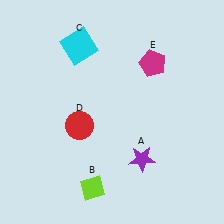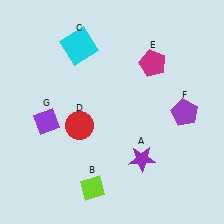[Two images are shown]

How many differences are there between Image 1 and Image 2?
There are 2 differences between the two images.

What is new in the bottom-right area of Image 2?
A purple pentagon (F) was added in the bottom-right area of Image 2.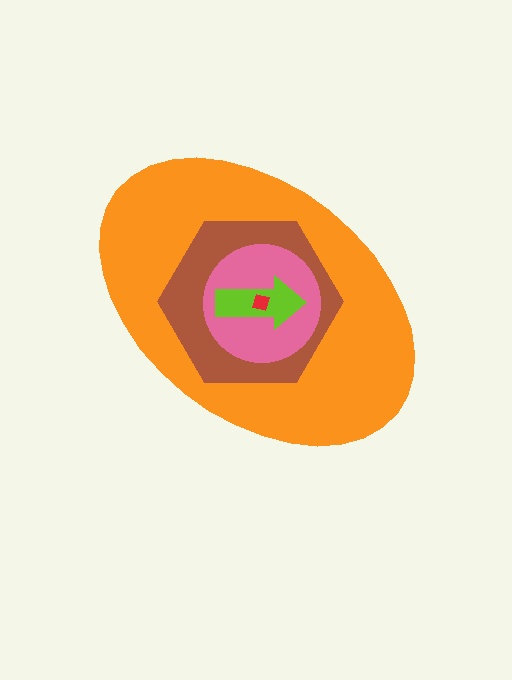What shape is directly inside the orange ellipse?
The brown hexagon.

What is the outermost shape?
The orange ellipse.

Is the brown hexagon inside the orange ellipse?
Yes.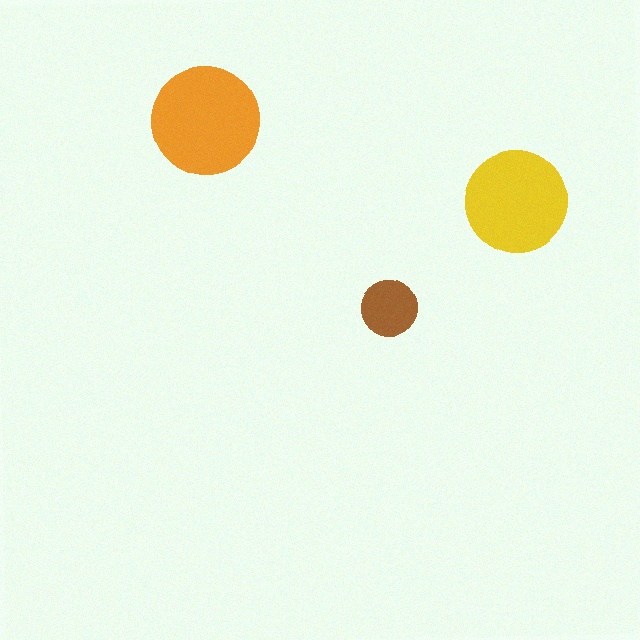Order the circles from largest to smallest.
the orange one, the yellow one, the brown one.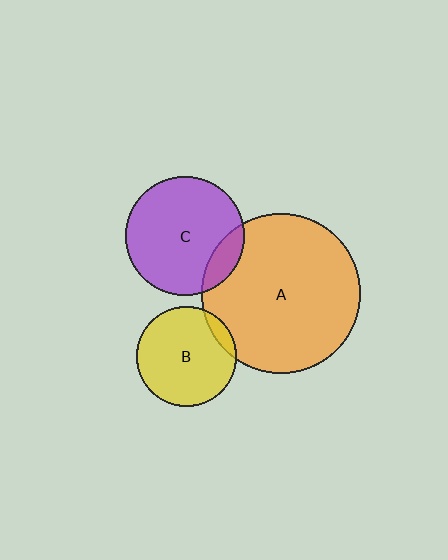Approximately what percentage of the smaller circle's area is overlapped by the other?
Approximately 10%.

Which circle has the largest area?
Circle A (orange).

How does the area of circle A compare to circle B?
Approximately 2.5 times.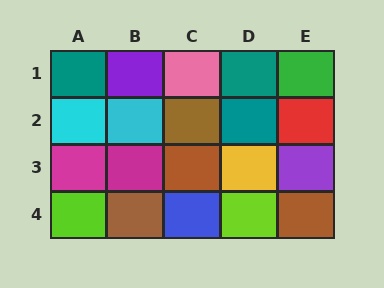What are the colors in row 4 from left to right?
Lime, brown, blue, lime, brown.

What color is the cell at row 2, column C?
Brown.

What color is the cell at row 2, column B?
Cyan.